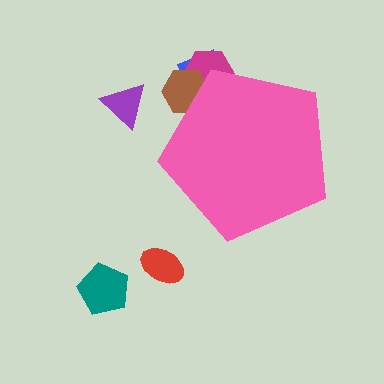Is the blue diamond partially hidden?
Yes, the blue diamond is partially hidden behind the pink pentagon.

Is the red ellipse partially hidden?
No, the red ellipse is fully visible.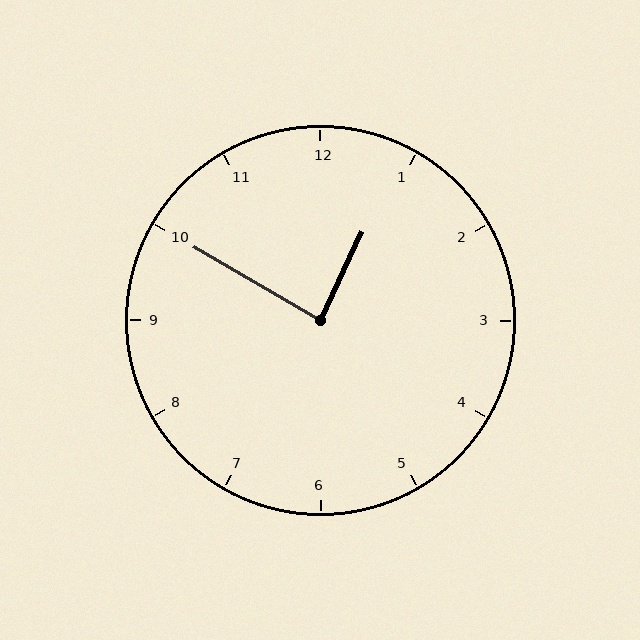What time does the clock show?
12:50.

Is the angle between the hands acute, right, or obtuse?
It is right.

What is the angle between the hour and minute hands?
Approximately 85 degrees.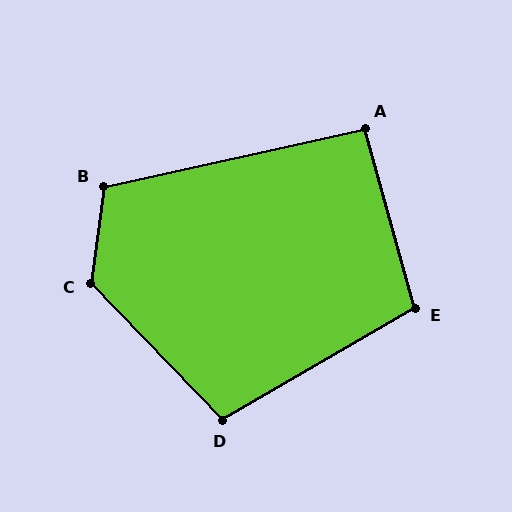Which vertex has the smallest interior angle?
A, at approximately 93 degrees.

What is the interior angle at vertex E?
Approximately 105 degrees (obtuse).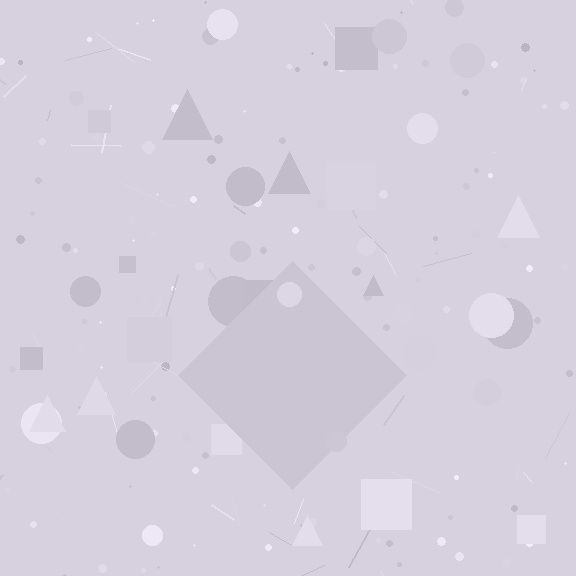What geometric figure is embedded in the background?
A diamond is embedded in the background.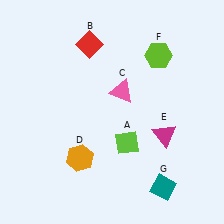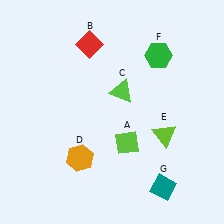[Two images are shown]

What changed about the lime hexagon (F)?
In Image 1, F is lime. In Image 2, it changed to green.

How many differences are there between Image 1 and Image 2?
There are 3 differences between the two images.